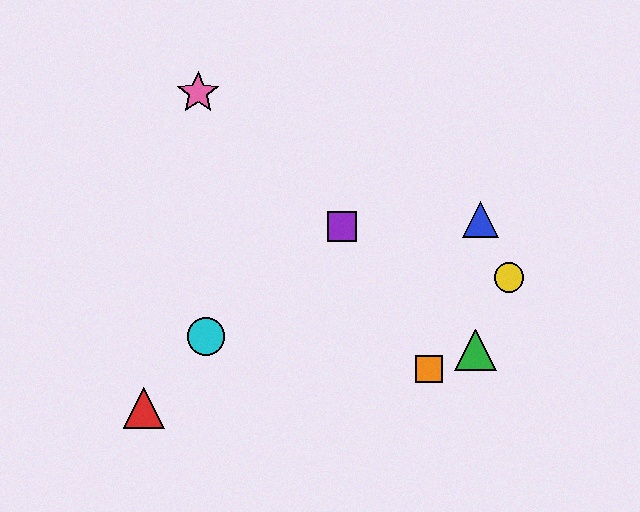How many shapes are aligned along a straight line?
3 shapes (the green triangle, the purple square, the pink star) are aligned along a straight line.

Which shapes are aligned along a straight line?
The green triangle, the purple square, the pink star are aligned along a straight line.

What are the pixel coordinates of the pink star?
The pink star is at (198, 93).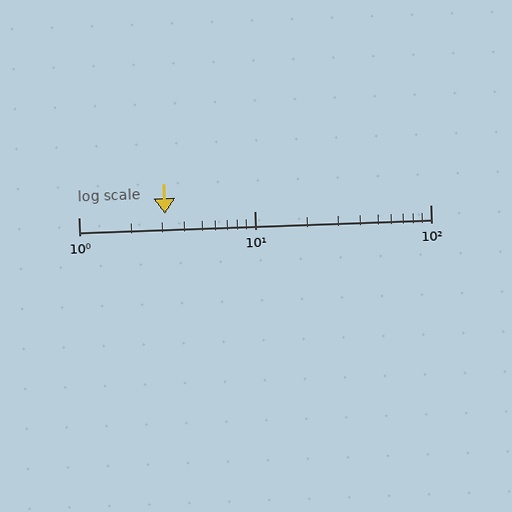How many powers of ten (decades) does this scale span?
The scale spans 2 decades, from 1 to 100.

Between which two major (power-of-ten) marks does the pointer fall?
The pointer is between 1 and 10.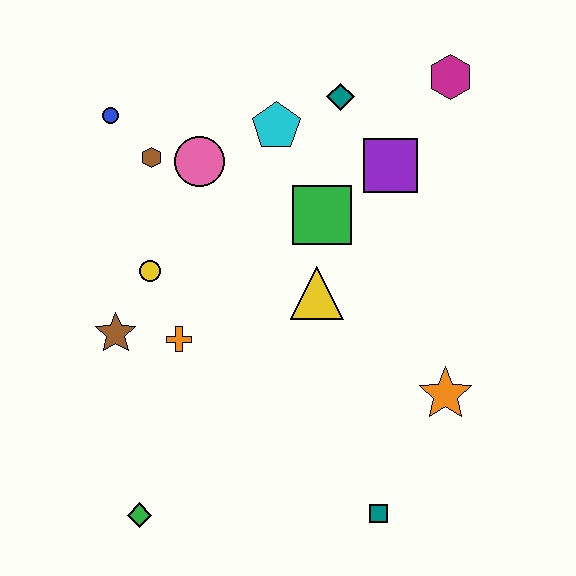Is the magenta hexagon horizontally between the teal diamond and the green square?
No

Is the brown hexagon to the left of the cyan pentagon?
Yes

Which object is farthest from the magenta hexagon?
The green diamond is farthest from the magenta hexagon.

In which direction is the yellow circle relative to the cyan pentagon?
The yellow circle is below the cyan pentagon.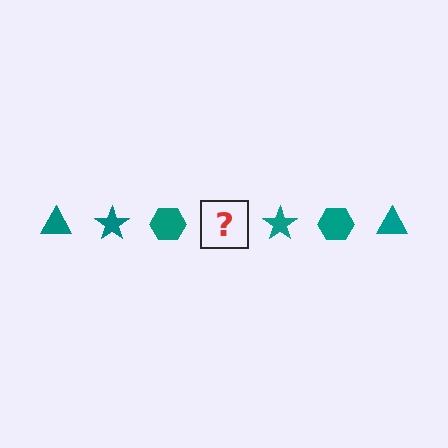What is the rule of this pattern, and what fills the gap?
The rule is that the pattern cycles through triangle, star, hexagon shapes in teal. The gap should be filled with a teal triangle.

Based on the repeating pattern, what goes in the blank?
The blank should be a teal triangle.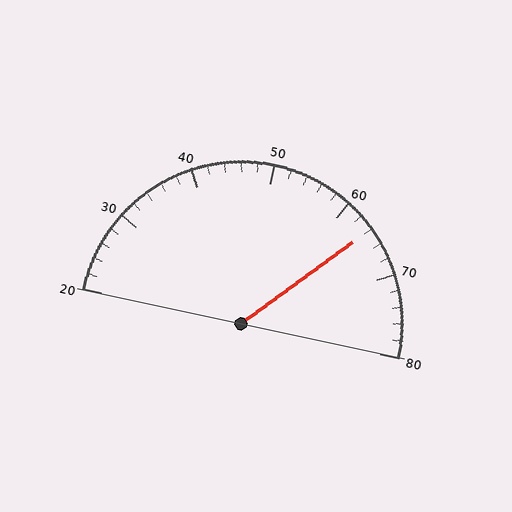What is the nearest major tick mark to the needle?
The nearest major tick mark is 60.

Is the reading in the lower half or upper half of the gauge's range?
The reading is in the upper half of the range (20 to 80).